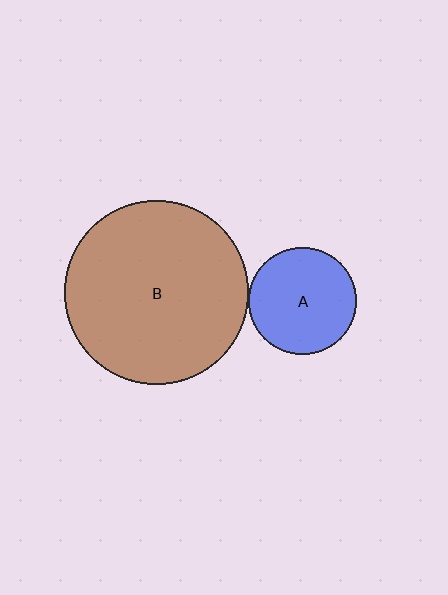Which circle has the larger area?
Circle B (brown).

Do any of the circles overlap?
No, none of the circles overlap.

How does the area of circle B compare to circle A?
Approximately 2.9 times.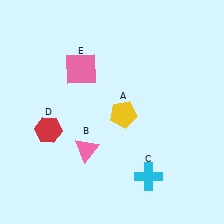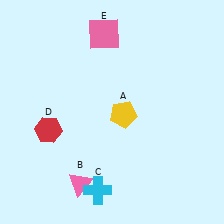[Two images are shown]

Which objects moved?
The objects that moved are: the pink triangle (B), the cyan cross (C), the pink square (E).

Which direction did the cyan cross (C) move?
The cyan cross (C) moved left.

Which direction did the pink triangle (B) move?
The pink triangle (B) moved down.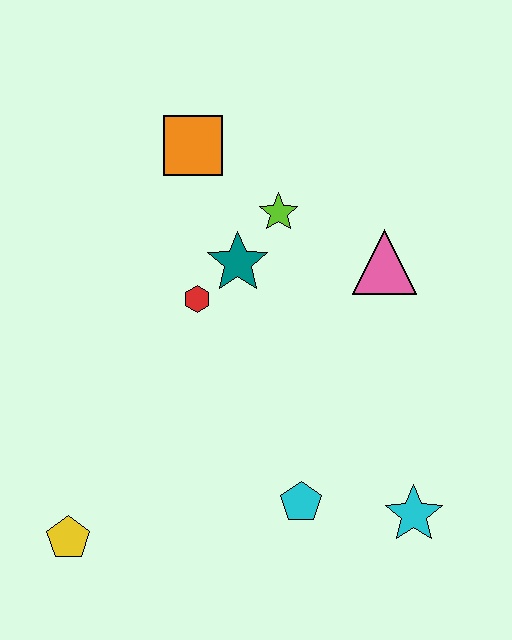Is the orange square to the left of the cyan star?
Yes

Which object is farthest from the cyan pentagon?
The orange square is farthest from the cyan pentagon.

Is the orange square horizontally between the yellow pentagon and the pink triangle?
Yes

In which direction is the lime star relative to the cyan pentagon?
The lime star is above the cyan pentagon.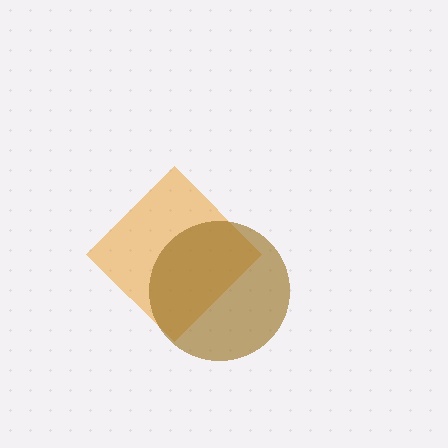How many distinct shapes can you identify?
There are 2 distinct shapes: an orange diamond, a brown circle.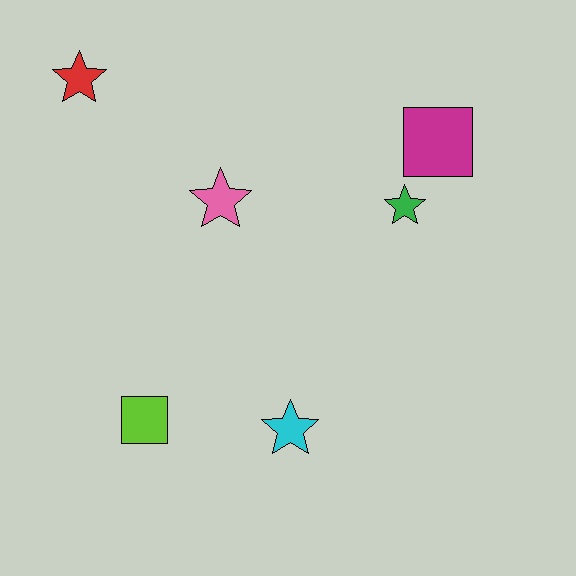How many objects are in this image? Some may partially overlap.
There are 6 objects.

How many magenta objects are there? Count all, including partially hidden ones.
There is 1 magenta object.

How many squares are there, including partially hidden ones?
There are 2 squares.